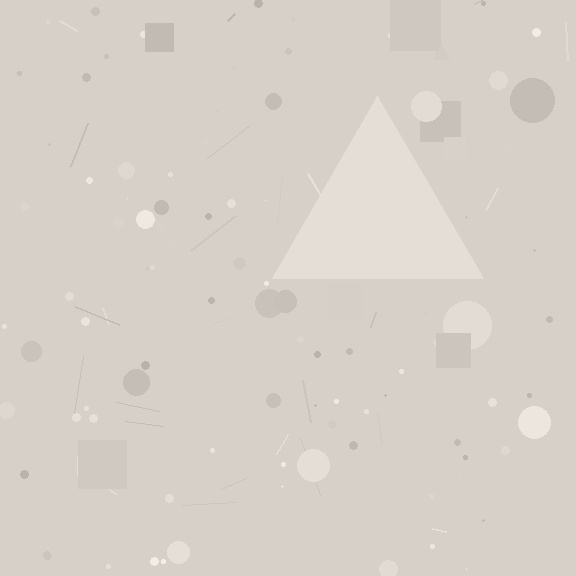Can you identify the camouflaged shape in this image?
The camouflaged shape is a triangle.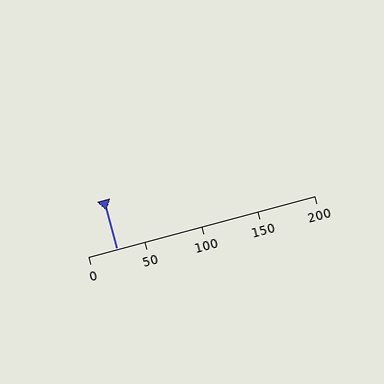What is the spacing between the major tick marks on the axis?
The major ticks are spaced 50 apart.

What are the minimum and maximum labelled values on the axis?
The axis runs from 0 to 200.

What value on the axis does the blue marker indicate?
The marker indicates approximately 25.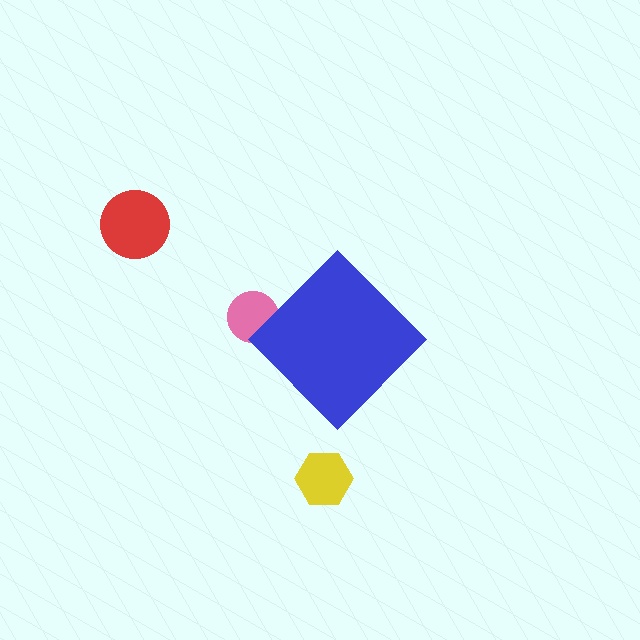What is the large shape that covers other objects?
A blue diamond.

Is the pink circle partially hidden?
Yes, the pink circle is partially hidden behind the blue diamond.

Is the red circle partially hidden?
No, the red circle is fully visible.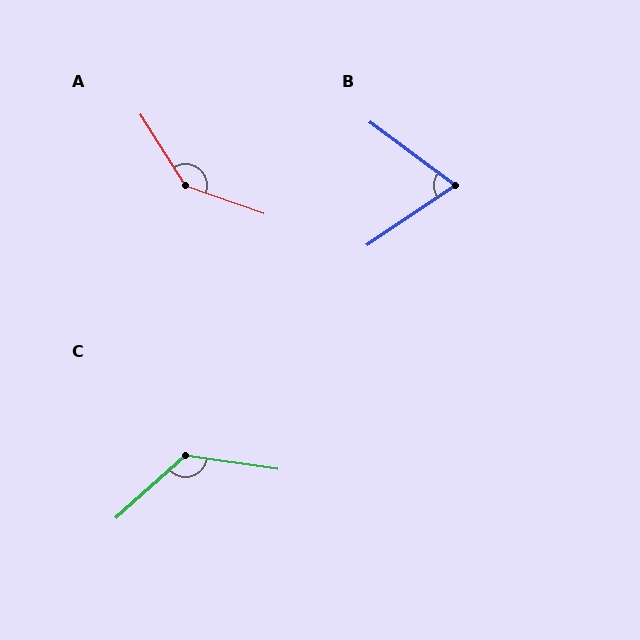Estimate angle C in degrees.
Approximately 129 degrees.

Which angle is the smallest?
B, at approximately 71 degrees.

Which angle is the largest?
A, at approximately 142 degrees.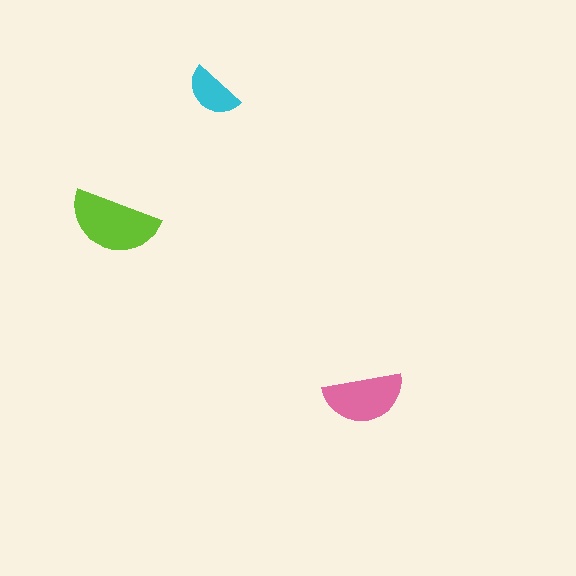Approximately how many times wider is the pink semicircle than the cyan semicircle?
About 1.5 times wider.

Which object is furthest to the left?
The lime semicircle is leftmost.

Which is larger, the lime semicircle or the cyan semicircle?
The lime one.